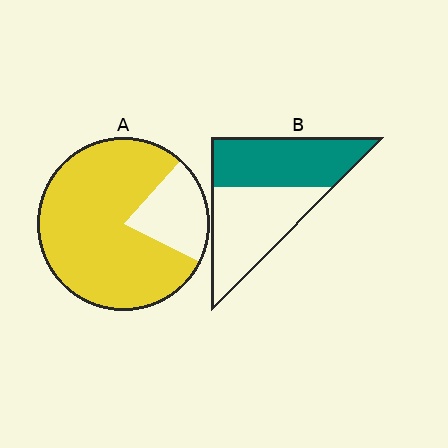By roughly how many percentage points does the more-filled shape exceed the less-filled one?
By roughly 30 percentage points (A over B).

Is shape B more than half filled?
Roughly half.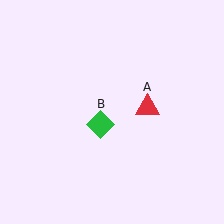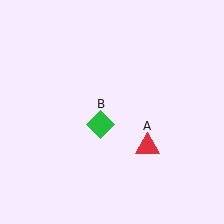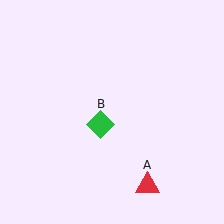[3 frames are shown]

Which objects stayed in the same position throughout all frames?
Green diamond (object B) remained stationary.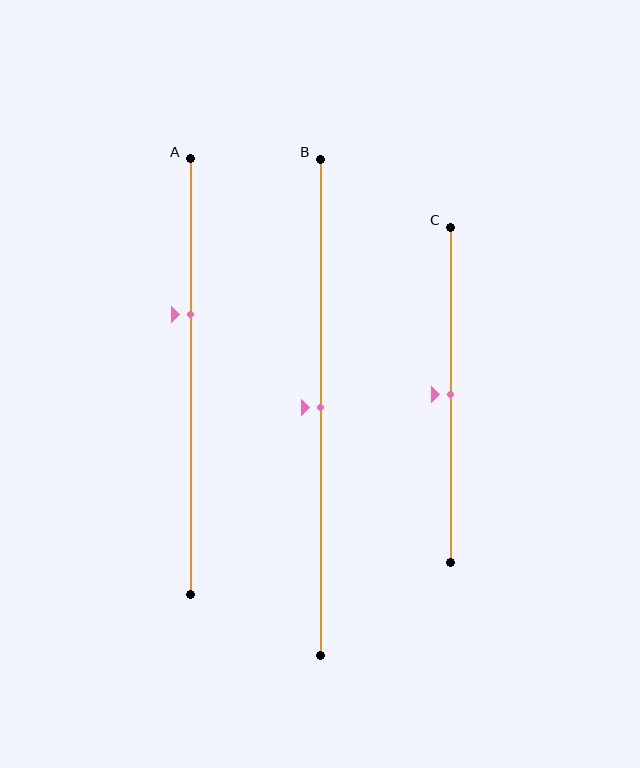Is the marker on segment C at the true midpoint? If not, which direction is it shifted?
Yes, the marker on segment C is at the true midpoint.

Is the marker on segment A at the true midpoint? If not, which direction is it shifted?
No, the marker on segment A is shifted upward by about 14% of the segment length.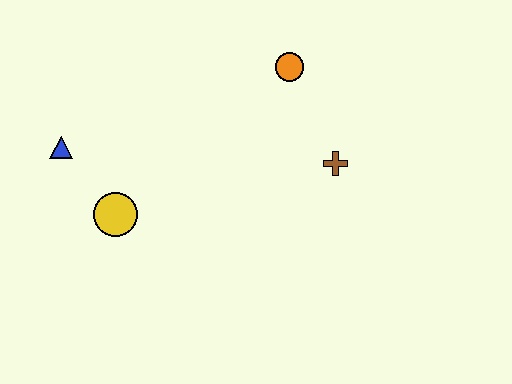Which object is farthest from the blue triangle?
The brown cross is farthest from the blue triangle.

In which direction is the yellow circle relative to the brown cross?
The yellow circle is to the left of the brown cross.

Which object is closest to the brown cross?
The orange circle is closest to the brown cross.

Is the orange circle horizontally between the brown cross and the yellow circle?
Yes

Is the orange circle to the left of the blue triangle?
No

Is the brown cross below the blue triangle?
Yes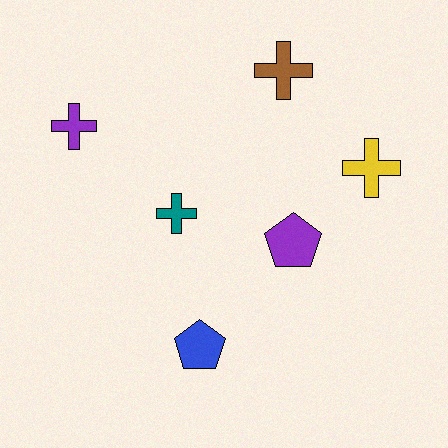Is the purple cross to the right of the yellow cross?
No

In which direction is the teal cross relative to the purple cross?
The teal cross is to the right of the purple cross.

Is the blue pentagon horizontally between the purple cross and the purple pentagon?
Yes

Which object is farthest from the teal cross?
The yellow cross is farthest from the teal cross.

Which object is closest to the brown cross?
The yellow cross is closest to the brown cross.